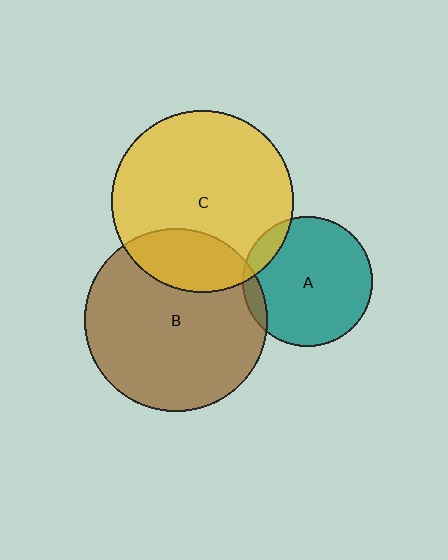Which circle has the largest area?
Circle B (brown).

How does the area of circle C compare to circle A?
Approximately 1.9 times.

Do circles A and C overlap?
Yes.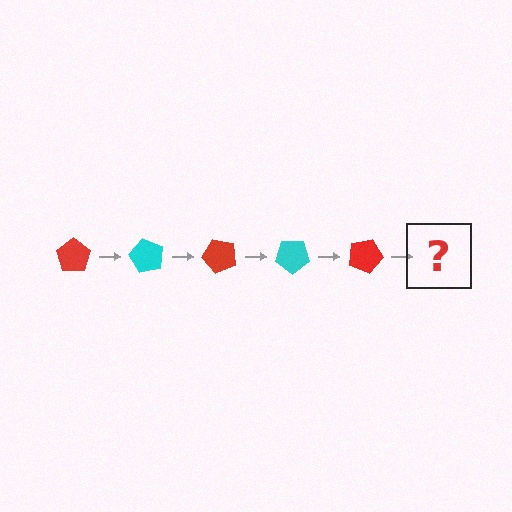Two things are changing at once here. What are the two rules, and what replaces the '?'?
The two rules are that it rotates 60 degrees each step and the color cycles through red and cyan. The '?' should be a cyan pentagon, rotated 300 degrees from the start.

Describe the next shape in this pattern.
It should be a cyan pentagon, rotated 300 degrees from the start.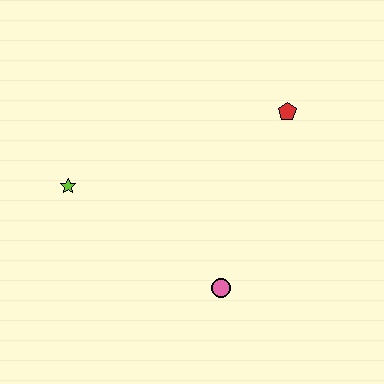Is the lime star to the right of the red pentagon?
No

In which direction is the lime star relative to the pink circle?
The lime star is to the left of the pink circle.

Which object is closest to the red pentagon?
The pink circle is closest to the red pentagon.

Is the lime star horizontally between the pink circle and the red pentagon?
No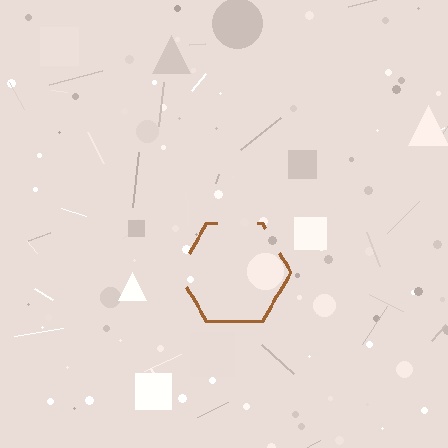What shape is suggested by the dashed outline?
The dashed outline suggests a hexagon.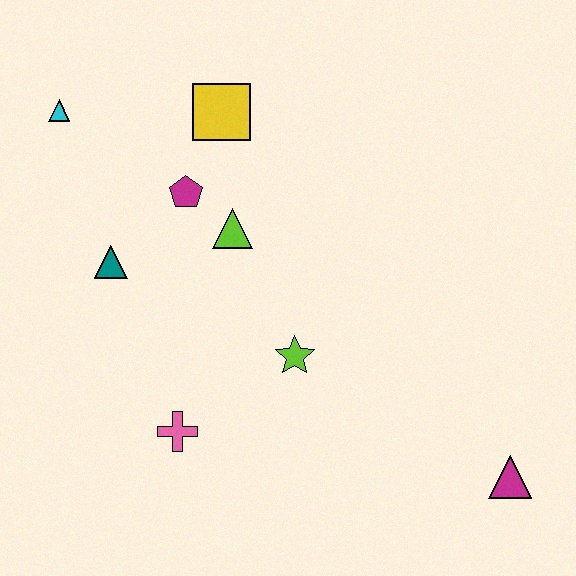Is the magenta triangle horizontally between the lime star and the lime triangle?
No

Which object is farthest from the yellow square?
The magenta triangle is farthest from the yellow square.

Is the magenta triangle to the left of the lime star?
No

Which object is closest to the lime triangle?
The magenta pentagon is closest to the lime triangle.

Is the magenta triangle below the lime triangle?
Yes